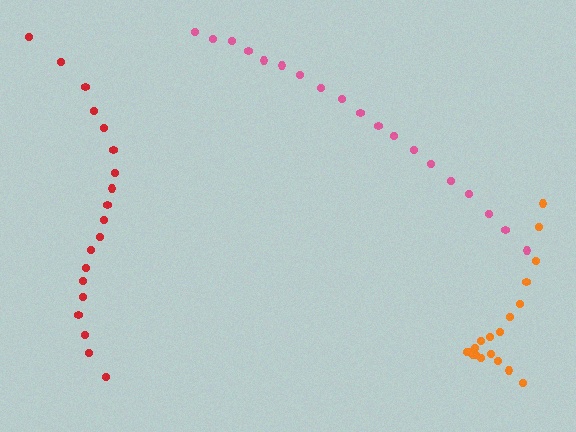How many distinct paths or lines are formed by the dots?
There are 3 distinct paths.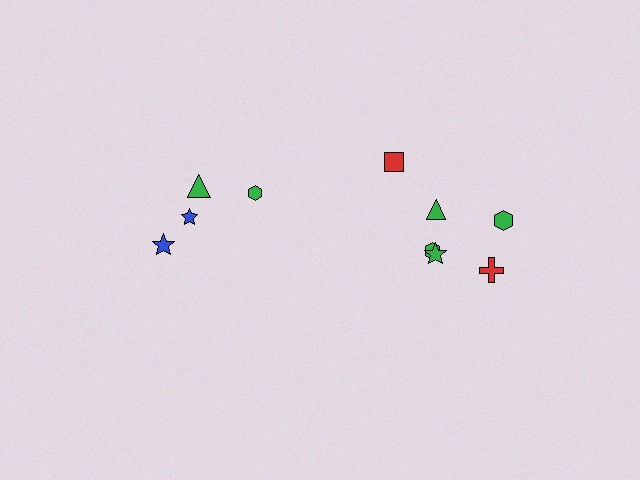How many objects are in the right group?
There are 6 objects.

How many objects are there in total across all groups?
There are 10 objects.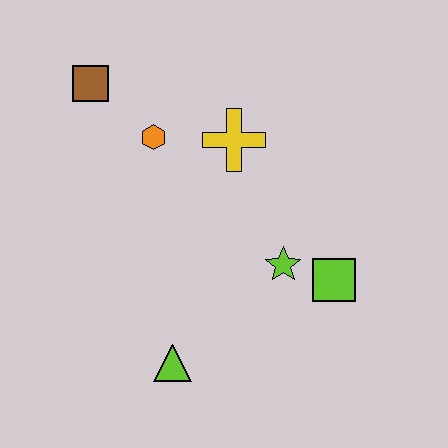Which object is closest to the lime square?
The lime star is closest to the lime square.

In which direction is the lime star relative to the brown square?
The lime star is to the right of the brown square.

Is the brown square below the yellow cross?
No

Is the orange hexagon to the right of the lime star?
No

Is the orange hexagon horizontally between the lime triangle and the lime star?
No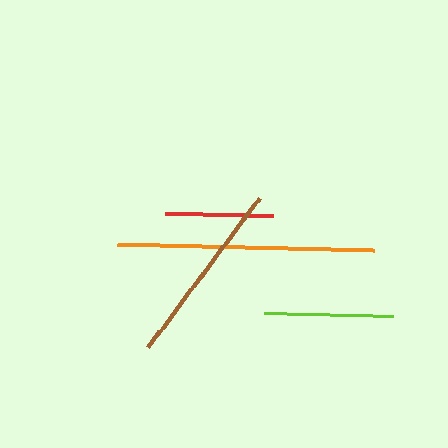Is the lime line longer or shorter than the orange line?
The orange line is longer than the lime line.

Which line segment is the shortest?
The red line is the shortest at approximately 109 pixels.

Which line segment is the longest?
The orange line is the longest at approximately 257 pixels.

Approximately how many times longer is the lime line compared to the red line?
The lime line is approximately 1.2 times the length of the red line.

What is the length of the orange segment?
The orange segment is approximately 257 pixels long.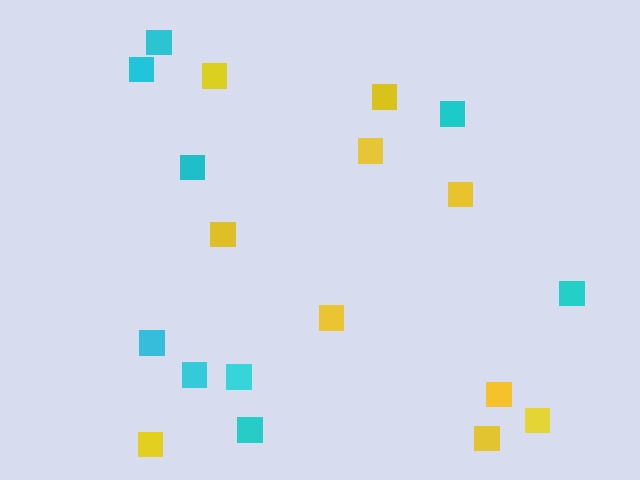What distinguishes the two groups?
There are 2 groups: one group of cyan squares (9) and one group of yellow squares (10).